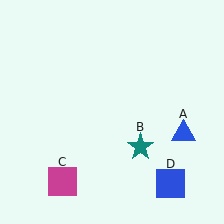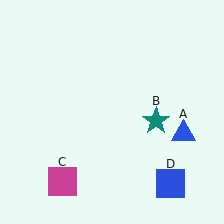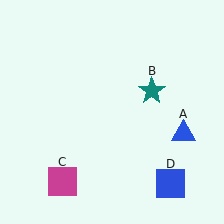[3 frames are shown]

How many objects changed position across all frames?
1 object changed position: teal star (object B).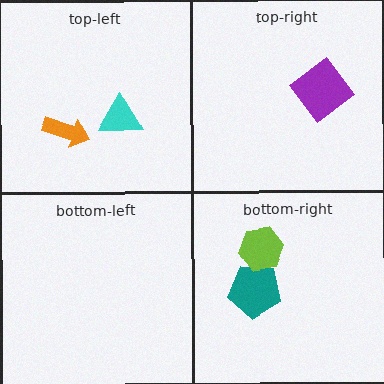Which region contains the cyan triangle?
The top-left region.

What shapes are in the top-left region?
The orange arrow, the cyan triangle.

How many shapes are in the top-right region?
1.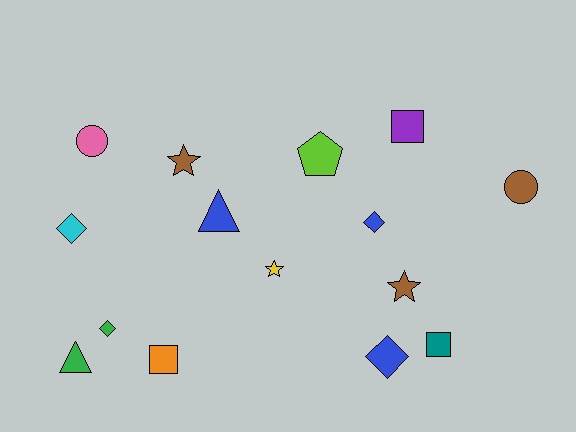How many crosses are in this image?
There are no crosses.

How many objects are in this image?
There are 15 objects.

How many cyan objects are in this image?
There is 1 cyan object.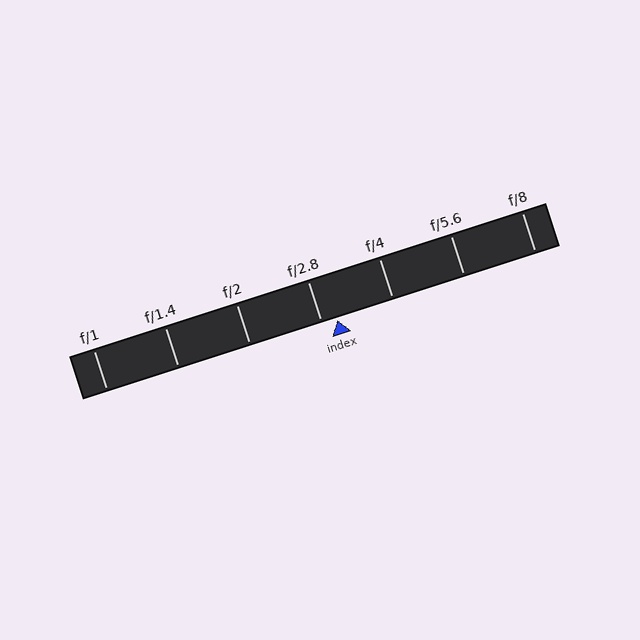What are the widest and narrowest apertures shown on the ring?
The widest aperture shown is f/1 and the narrowest is f/8.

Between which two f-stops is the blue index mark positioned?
The index mark is between f/2.8 and f/4.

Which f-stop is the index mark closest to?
The index mark is closest to f/2.8.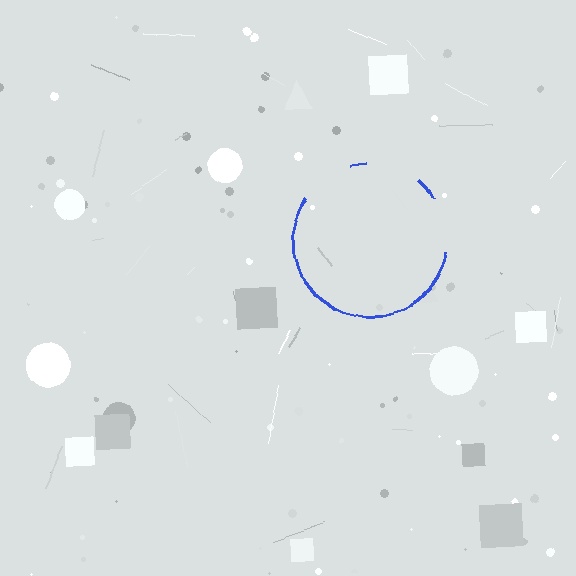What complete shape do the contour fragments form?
The contour fragments form a circle.